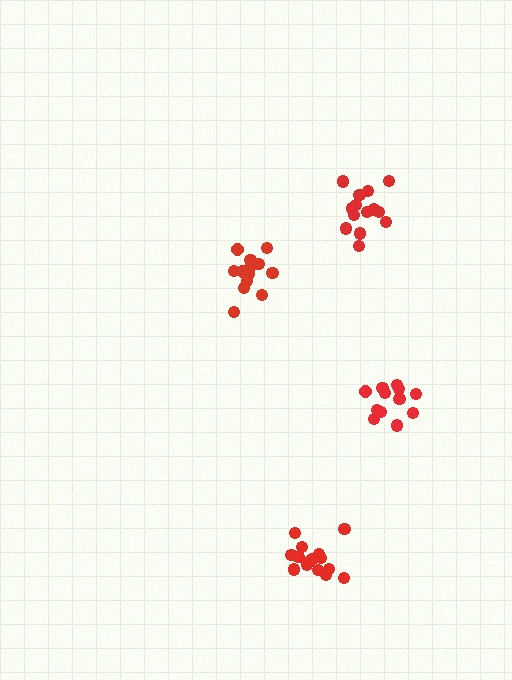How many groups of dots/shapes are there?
There are 4 groups.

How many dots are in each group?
Group 1: 14 dots, Group 2: 12 dots, Group 3: 15 dots, Group 4: 14 dots (55 total).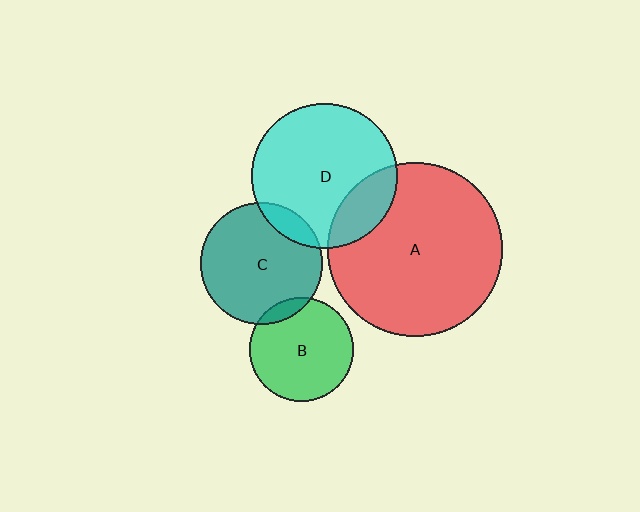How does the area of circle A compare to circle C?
Approximately 2.1 times.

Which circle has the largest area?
Circle A (red).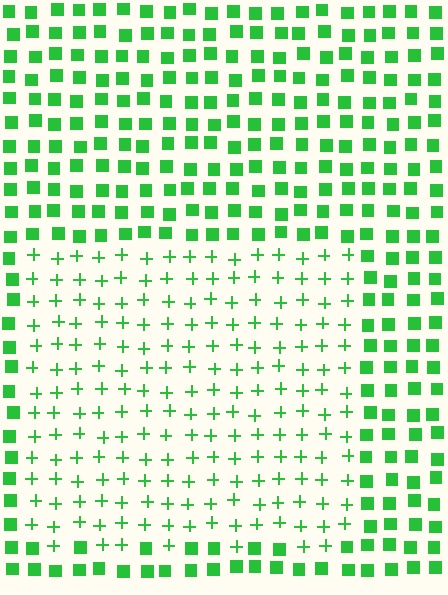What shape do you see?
I see a rectangle.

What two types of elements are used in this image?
The image uses plus signs inside the rectangle region and squares outside it.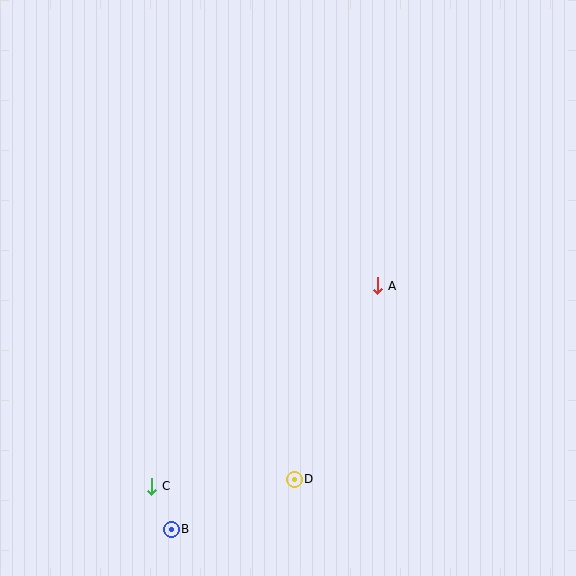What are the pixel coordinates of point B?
Point B is at (171, 529).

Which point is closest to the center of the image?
Point A at (378, 286) is closest to the center.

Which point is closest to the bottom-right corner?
Point D is closest to the bottom-right corner.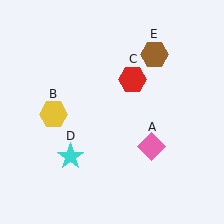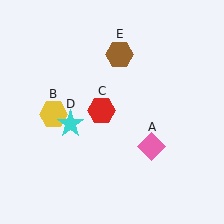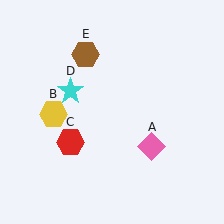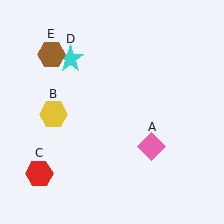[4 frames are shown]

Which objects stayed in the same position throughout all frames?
Pink diamond (object A) and yellow hexagon (object B) remained stationary.